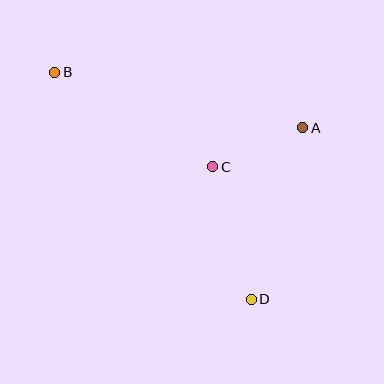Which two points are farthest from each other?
Points B and D are farthest from each other.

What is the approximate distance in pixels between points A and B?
The distance between A and B is approximately 255 pixels.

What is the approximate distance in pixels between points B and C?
The distance between B and C is approximately 184 pixels.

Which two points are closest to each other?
Points A and C are closest to each other.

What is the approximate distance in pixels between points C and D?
The distance between C and D is approximately 138 pixels.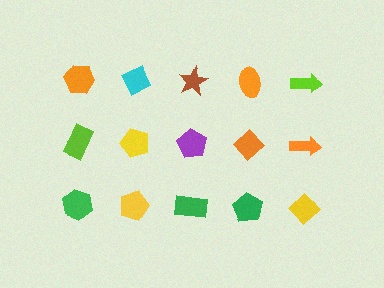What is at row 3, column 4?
A green pentagon.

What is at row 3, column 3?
A green rectangle.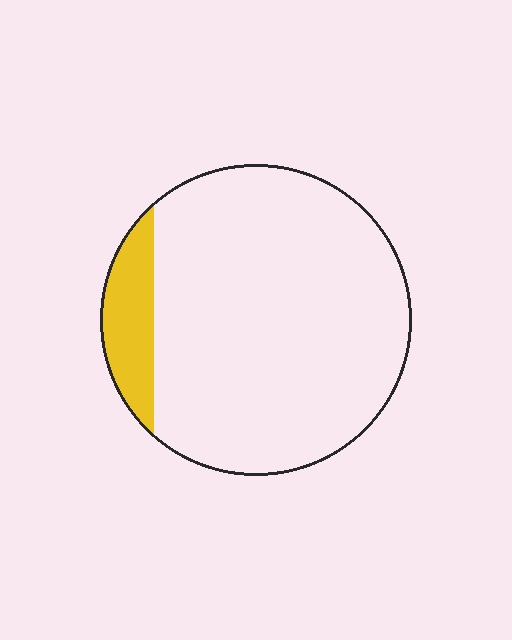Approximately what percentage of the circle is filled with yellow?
Approximately 10%.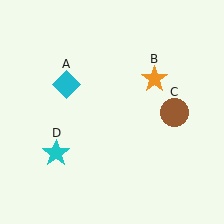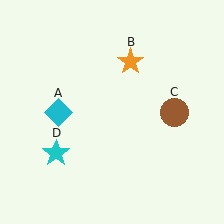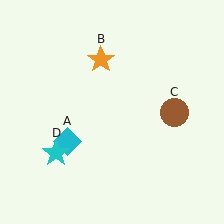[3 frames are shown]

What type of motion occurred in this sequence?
The cyan diamond (object A), orange star (object B) rotated counterclockwise around the center of the scene.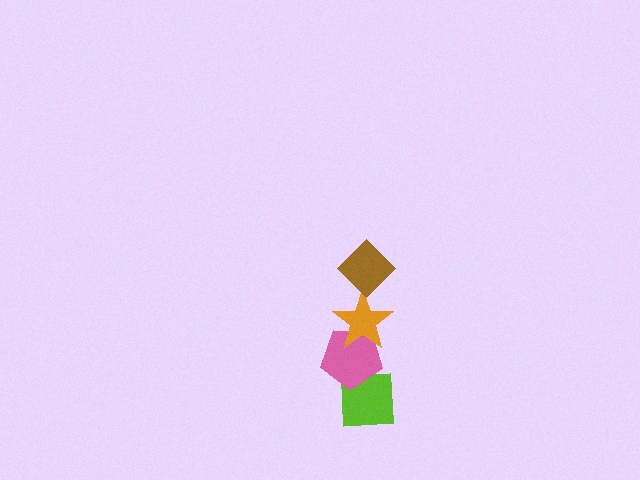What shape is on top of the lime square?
The pink pentagon is on top of the lime square.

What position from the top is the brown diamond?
The brown diamond is 1st from the top.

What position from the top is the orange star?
The orange star is 2nd from the top.